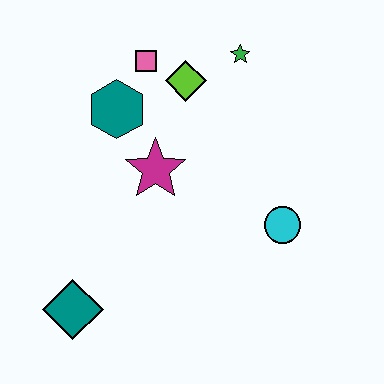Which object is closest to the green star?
The lime diamond is closest to the green star.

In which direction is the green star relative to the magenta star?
The green star is above the magenta star.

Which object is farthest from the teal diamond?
The green star is farthest from the teal diamond.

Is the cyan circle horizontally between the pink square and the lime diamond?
No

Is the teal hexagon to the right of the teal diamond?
Yes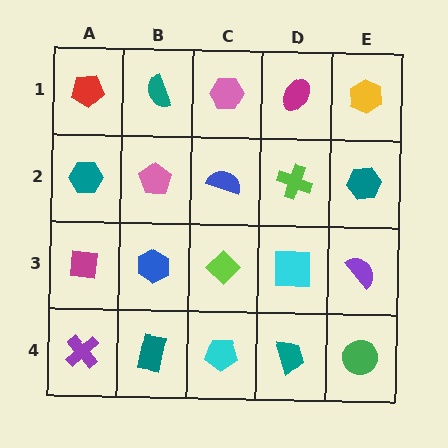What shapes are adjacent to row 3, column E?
A teal hexagon (row 2, column E), a green circle (row 4, column E), a cyan square (row 3, column D).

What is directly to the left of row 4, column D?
A cyan pentagon.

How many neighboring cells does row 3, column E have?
3.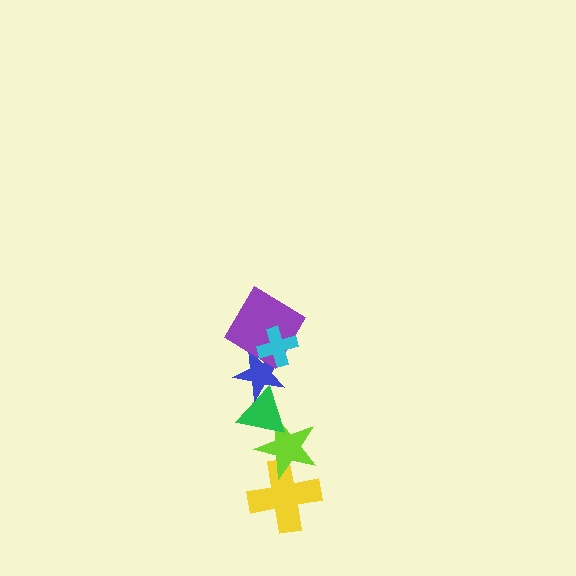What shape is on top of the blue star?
The purple diamond is on top of the blue star.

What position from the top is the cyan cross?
The cyan cross is 1st from the top.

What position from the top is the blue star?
The blue star is 3rd from the top.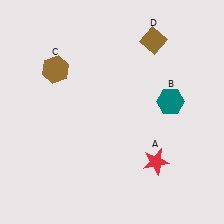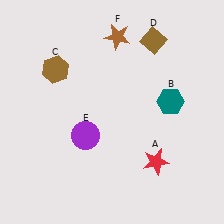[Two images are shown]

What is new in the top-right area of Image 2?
A brown star (F) was added in the top-right area of Image 2.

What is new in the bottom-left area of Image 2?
A purple circle (E) was added in the bottom-left area of Image 2.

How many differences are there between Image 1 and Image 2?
There are 2 differences between the two images.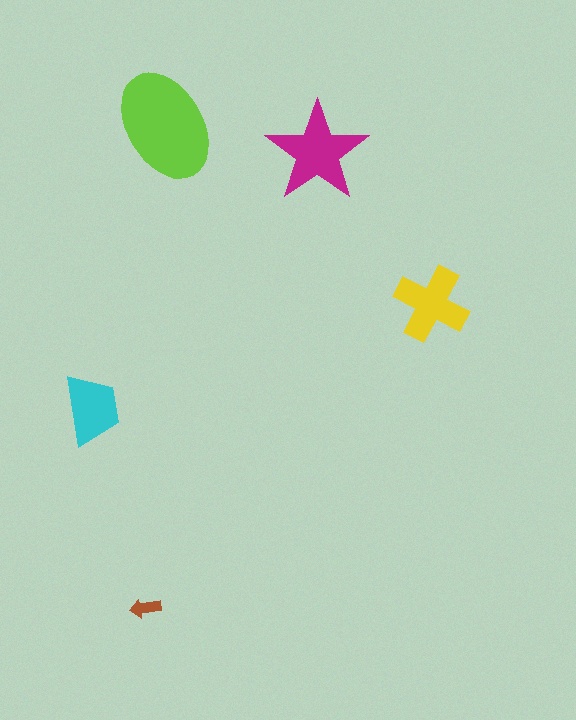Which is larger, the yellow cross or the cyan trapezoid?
The yellow cross.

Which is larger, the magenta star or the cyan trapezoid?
The magenta star.